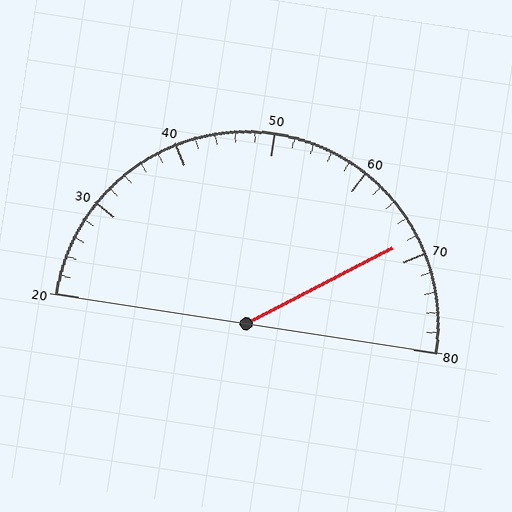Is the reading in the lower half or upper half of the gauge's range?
The reading is in the upper half of the range (20 to 80).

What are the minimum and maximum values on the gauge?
The gauge ranges from 20 to 80.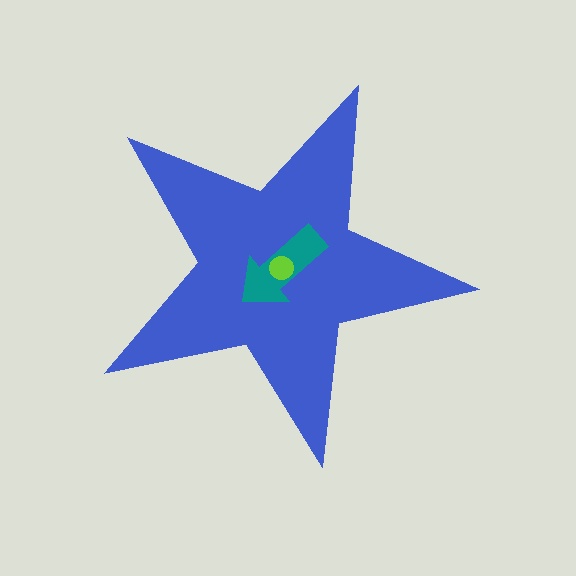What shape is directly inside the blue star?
The teal arrow.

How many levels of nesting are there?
3.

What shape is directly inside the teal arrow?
The lime circle.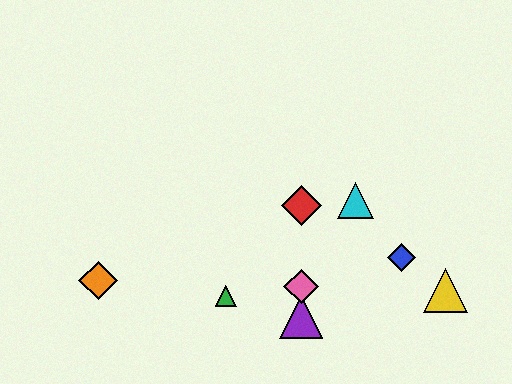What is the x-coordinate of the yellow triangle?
The yellow triangle is at x≈445.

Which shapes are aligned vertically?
The red diamond, the purple triangle, the pink diamond are aligned vertically.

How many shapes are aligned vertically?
3 shapes (the red diamond, the purple triangle, the pink diamond) are aligned vertically.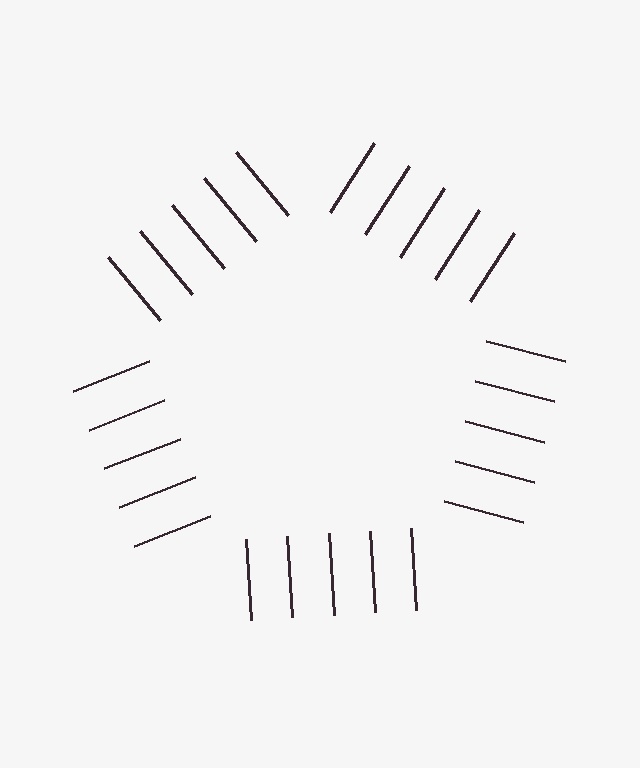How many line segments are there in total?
25 — 5 along each of the 5 edges.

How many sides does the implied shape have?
5 sides — the line-ends trace a pentagon.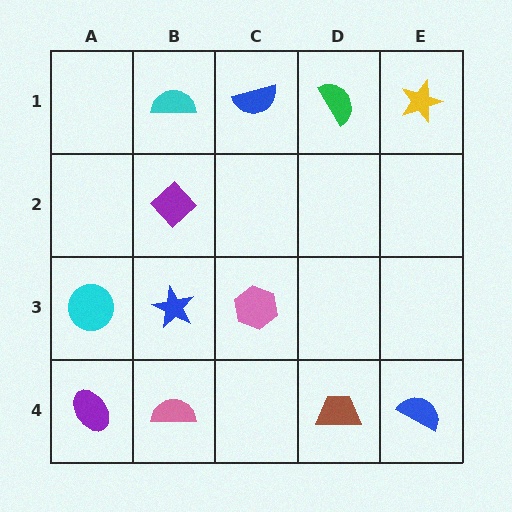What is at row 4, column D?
A brown trapezoid.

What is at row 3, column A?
A cyan circle.